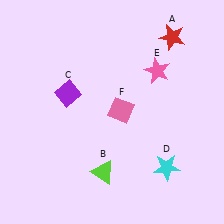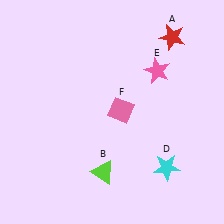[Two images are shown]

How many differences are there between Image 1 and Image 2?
There is 1 difference between the two images.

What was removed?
The purple diamond (C) was removed in Image 2.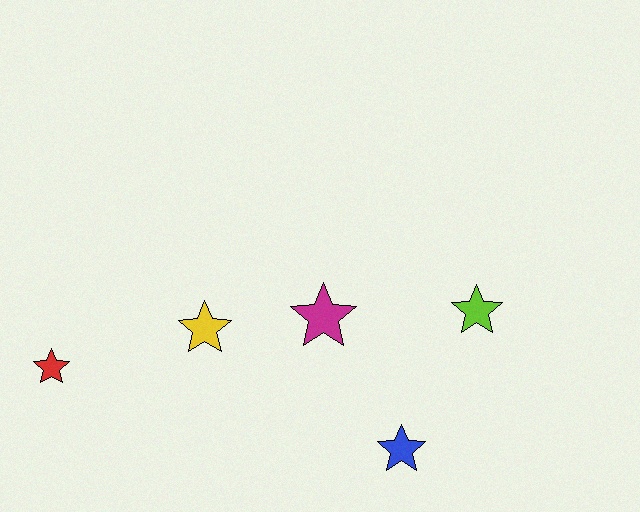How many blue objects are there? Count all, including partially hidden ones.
There is 1 blue object.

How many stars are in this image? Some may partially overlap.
There are 5 stars.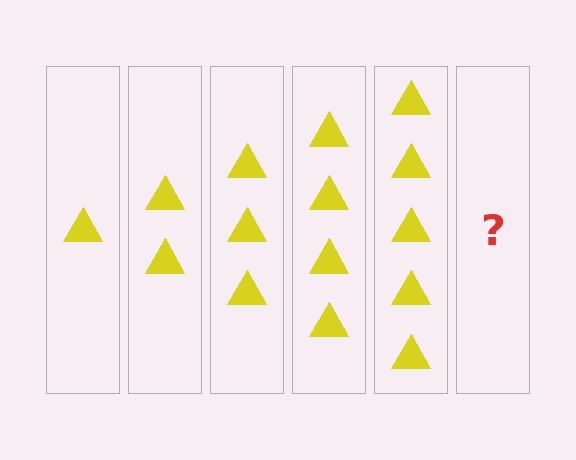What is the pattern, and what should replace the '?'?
The pattern is that each step adds one more triangle. The '?' should be 6 triangles.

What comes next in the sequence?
The next element should be 6 triangles.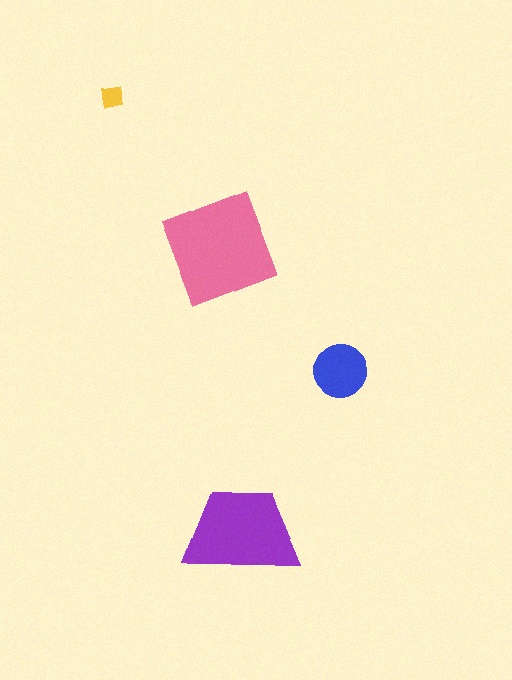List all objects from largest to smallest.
The pink square, the purple trapezoid, the blue circle, the yellow square.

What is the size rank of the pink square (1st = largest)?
1st.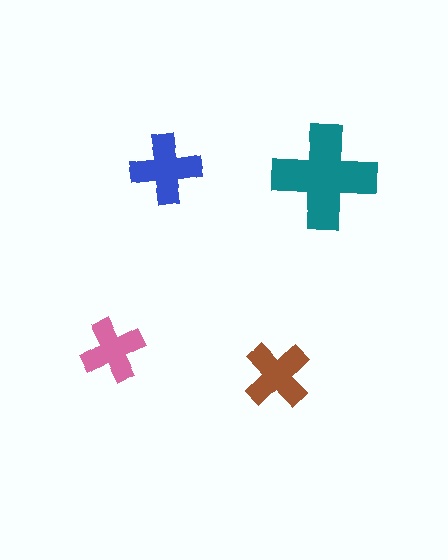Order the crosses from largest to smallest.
the teal one, the blue one, the brown one, the pink one.